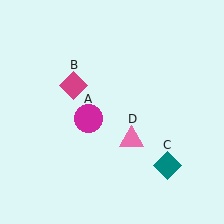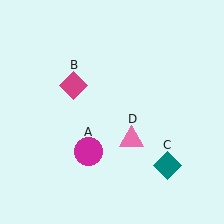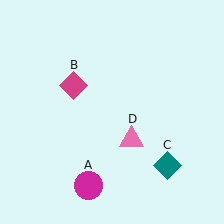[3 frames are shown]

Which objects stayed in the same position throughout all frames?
Magenta diamond (object B) and teal diamond (object C) and pink triangle (object D) remained stationary.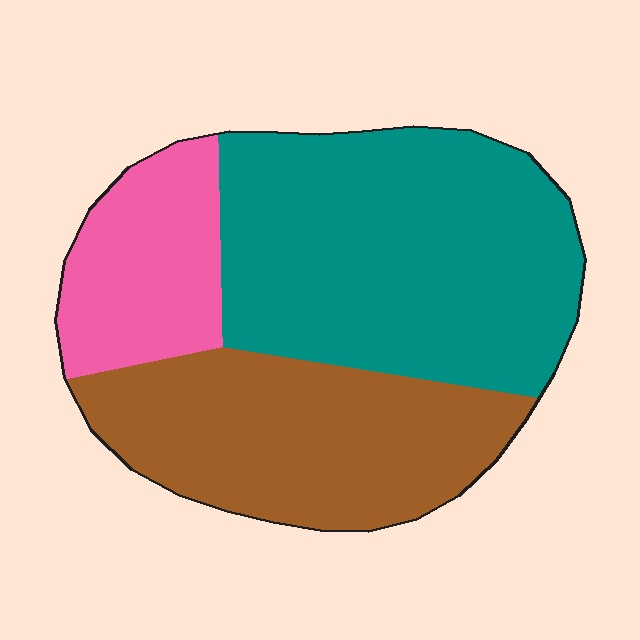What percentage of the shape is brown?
Brown covers roughly 35% of the shape.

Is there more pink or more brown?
Brown.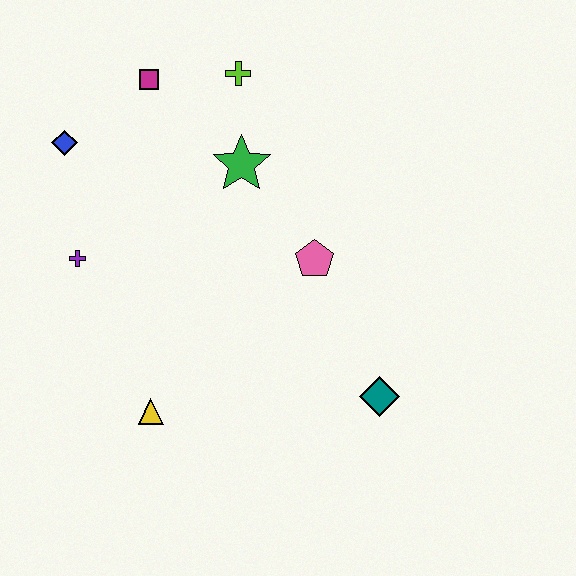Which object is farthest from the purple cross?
The teal diamond is farthest from the purple cross.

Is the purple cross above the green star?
No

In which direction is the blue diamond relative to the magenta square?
The blue diamond is to the left of the magenta square.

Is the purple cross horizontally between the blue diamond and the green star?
Yes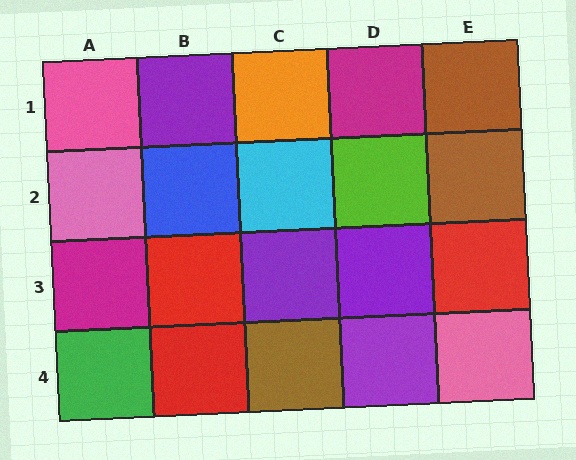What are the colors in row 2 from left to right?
Pink, blue, cyan, lime, brown.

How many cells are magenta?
2 cells are magenta.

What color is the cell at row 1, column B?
Purple.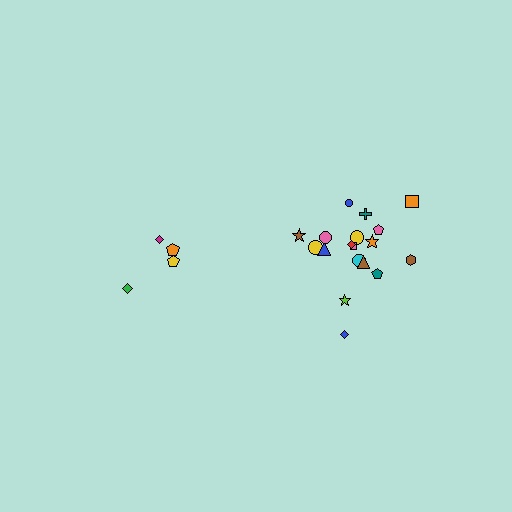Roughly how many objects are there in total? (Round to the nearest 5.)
Roughly 20 objects in total.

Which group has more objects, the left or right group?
The right group.